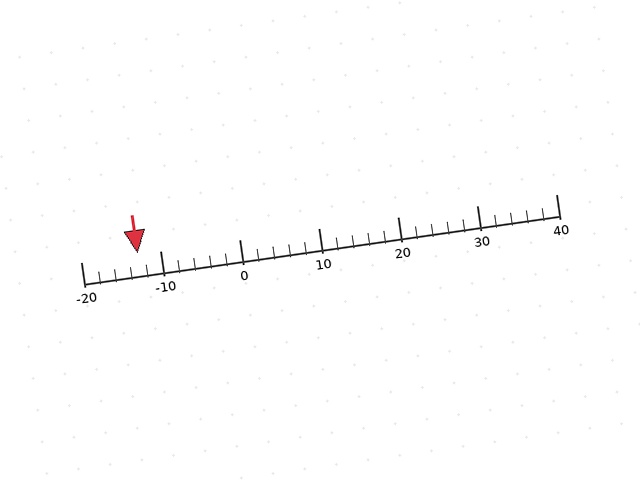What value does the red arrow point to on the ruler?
The red arrow points to approximately -13.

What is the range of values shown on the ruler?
The ruler shows values from -20 to 40.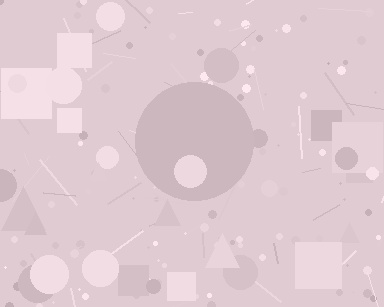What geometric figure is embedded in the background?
A circle is embedded in the background.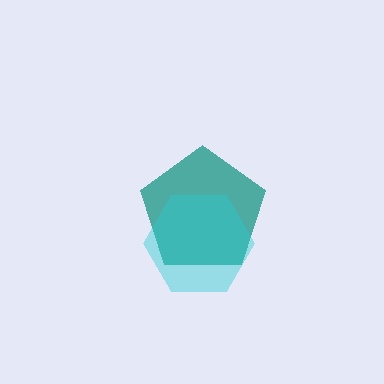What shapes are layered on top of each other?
The layered shapes are: a teal pentagon, a cyan hexagon.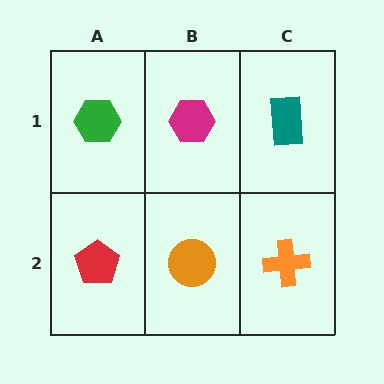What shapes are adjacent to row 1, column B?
An orange circle (row 2, column B), a green hexagon (row 1, column A), a teal rectangle (row 1, column C).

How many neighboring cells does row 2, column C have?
2.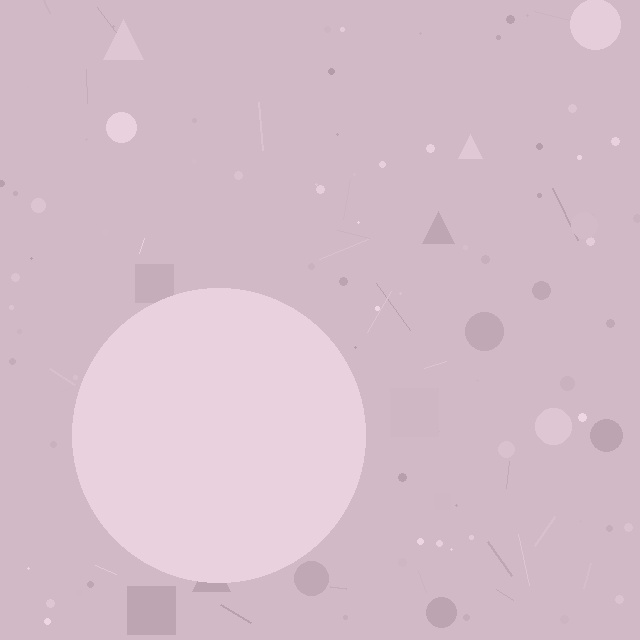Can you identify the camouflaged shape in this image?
The camouflaged shape is a circle.